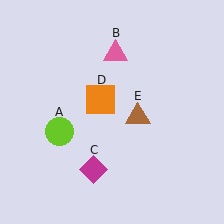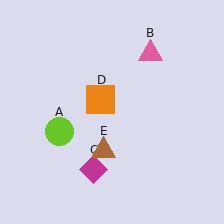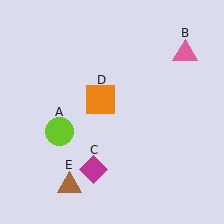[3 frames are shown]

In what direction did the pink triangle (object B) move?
The pink triangle (object B) moved right.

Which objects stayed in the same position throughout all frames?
Lime circle (object A) and magenta diamond (object C) and orange square (object D) remained stationary.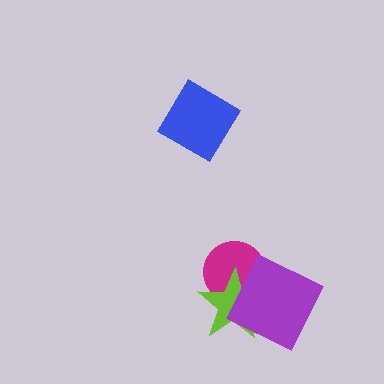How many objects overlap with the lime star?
2 objects overlap with the lime star.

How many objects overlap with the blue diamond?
0 objects overlap with the blue diamond.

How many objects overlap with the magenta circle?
2 objects overlap with the magenta circle.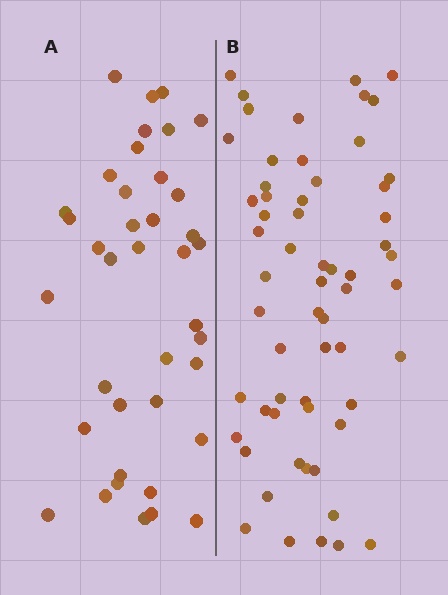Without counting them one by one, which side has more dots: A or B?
Region B (the right region) has more dots.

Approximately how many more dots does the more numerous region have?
Region B has approximately 20 more dots than region A.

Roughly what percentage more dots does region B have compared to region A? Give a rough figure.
About 55% more.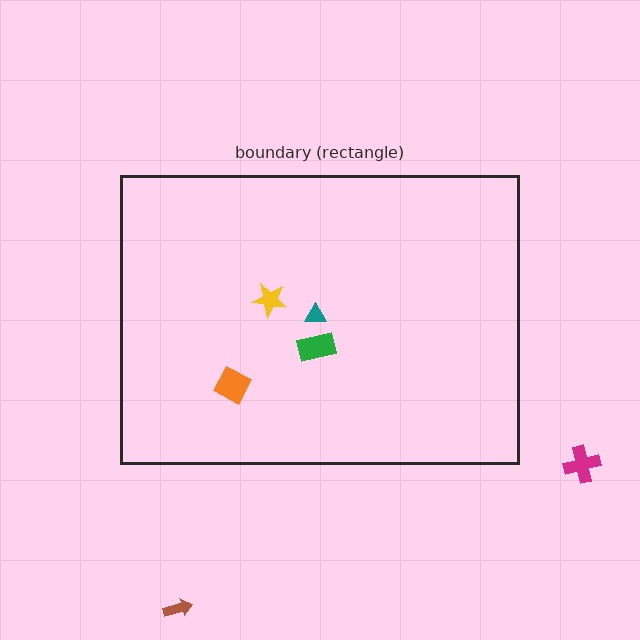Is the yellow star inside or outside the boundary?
Inside.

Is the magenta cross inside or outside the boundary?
Outside.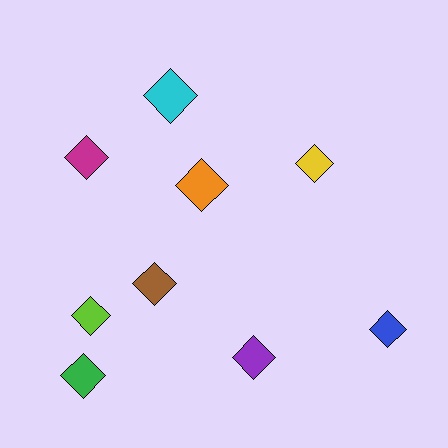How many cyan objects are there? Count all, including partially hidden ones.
There is 1 cyan object.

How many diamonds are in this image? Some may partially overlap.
There are 9 diamonds.